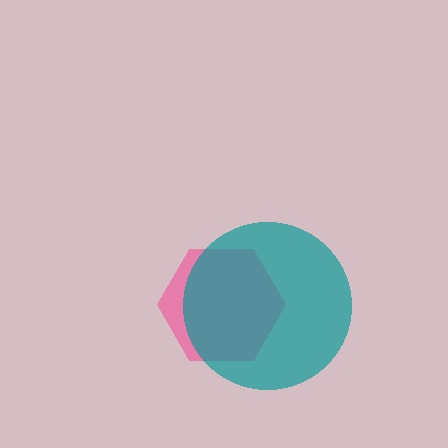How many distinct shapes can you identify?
There are 2 distinct shapes: a pink hexagon, a teal circle.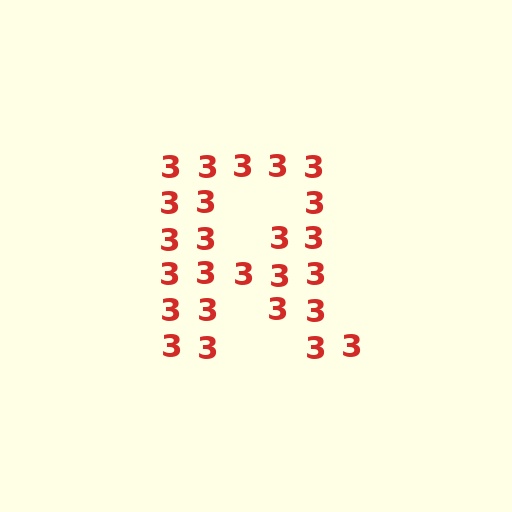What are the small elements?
The small elements are digit 3's.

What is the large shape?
The large shape is the letter R.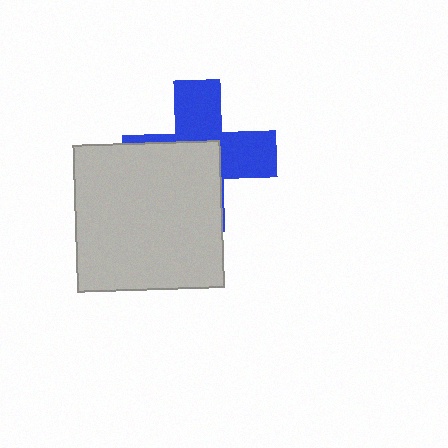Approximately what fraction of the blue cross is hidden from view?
Roughly 51% of the blue cross is hidden behind the light gray square.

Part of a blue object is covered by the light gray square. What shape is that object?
It is a cross.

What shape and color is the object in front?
The object in front is a light gray square.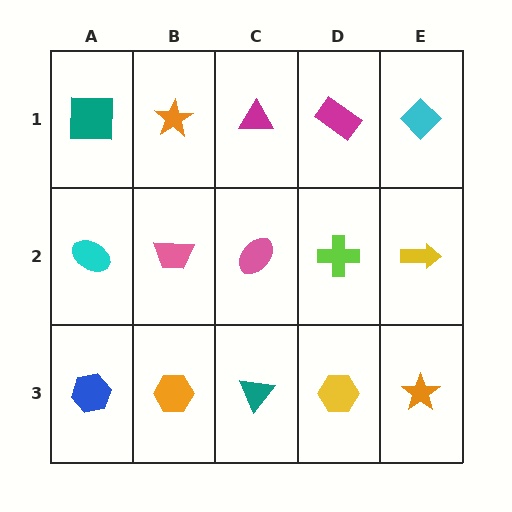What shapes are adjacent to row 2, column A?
A teal square (row 1, column A), a blue hexagon (row 3, column A), a pink trapezoid (row 2, column B).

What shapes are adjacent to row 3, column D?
A lime cross (row 2, column D), a teal triangle (row 3, column C), an orange star (row 3, column E).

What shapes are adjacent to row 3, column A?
A cyan ellipse (row 2, column A), an orange hexagon (row 3, column B).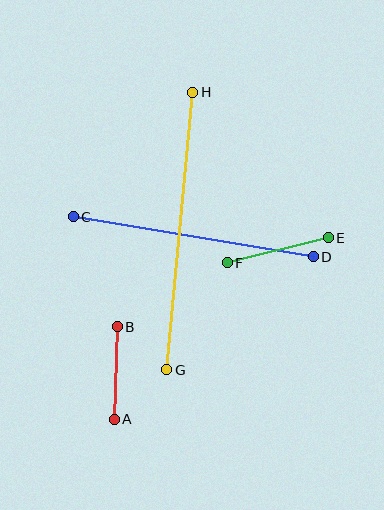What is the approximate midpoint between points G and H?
The midpoint is at approximately (180, 231) pixels.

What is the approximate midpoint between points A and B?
The midpoint is at approximately (116, 373) pixels.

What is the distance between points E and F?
The distance is approximately 104 pixels.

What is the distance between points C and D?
The distance is approximately 244 pixels.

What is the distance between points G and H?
The distance is approximately 279 pixels.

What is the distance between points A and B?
The distance is approximately 92 pixels.